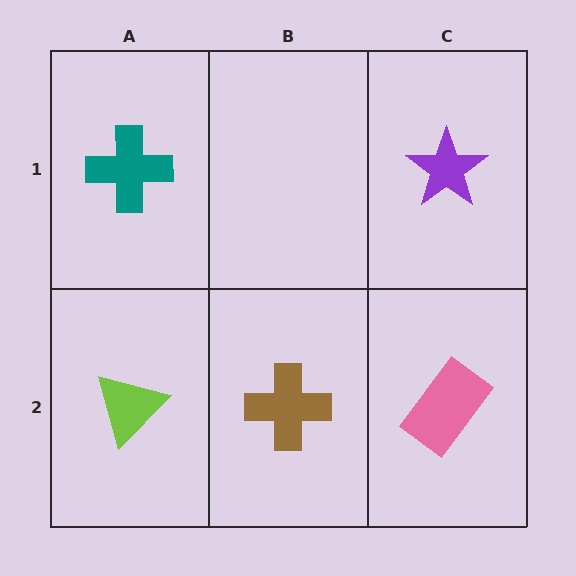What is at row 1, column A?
A teal cross.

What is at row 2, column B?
A brown cross.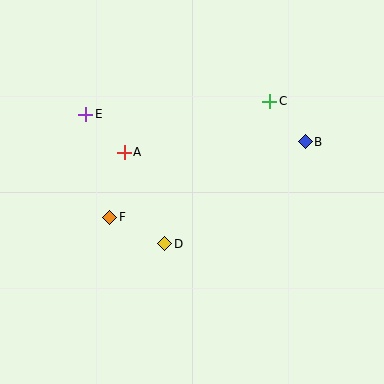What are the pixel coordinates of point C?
Point C is at (270, 101).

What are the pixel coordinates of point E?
Point E is at (86, 114).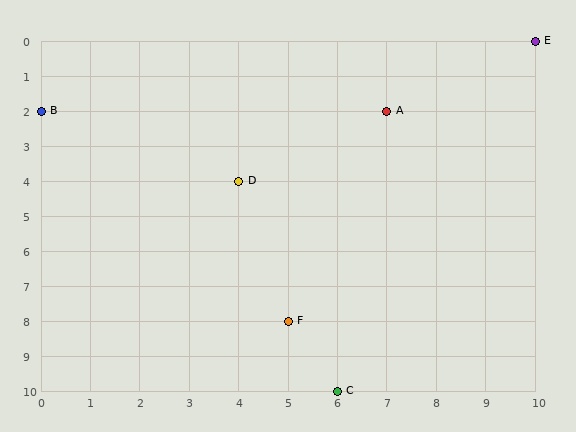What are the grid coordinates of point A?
Point A is at grid coordinates (7, 2).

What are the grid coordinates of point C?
Point C is at grid coordinates (6, 10).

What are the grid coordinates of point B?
Point B is at grid coordinates (0, 2).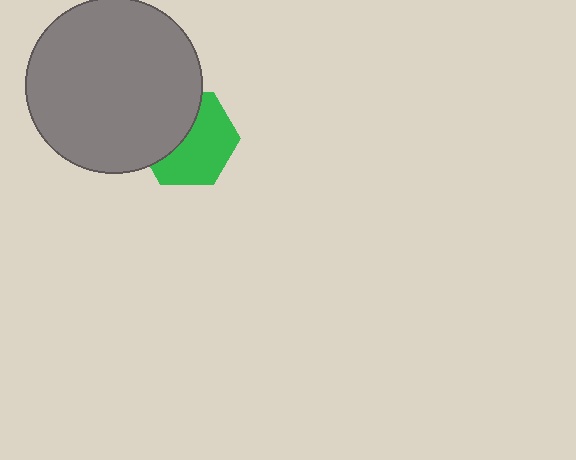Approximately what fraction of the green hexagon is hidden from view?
Roughly 41% of the green hexagon is hidden behind the gray circle.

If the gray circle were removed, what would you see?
You would see the complete green hexagon.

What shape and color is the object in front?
The object in front is a gray circle.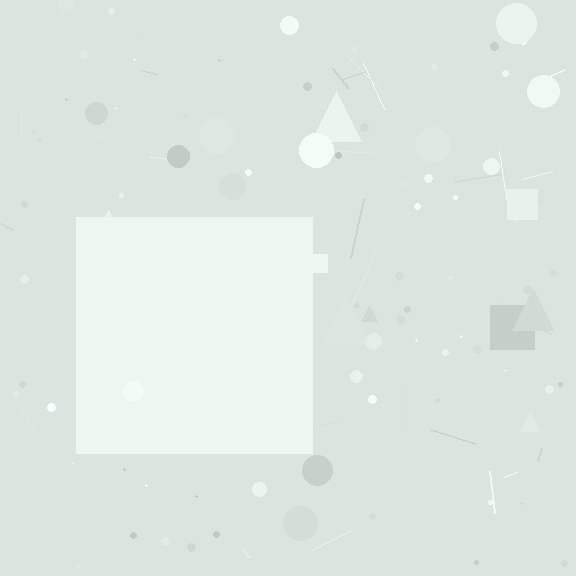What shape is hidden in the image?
A square is hidden in the image.